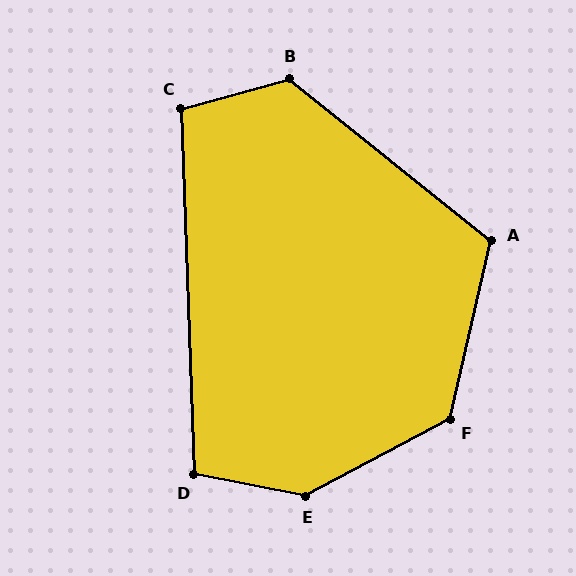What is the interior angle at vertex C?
Approximately 103 degrees (obtuse).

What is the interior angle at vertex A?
Approximately 116 degrees (obtuse).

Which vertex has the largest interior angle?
E, at approximately 141 degrees.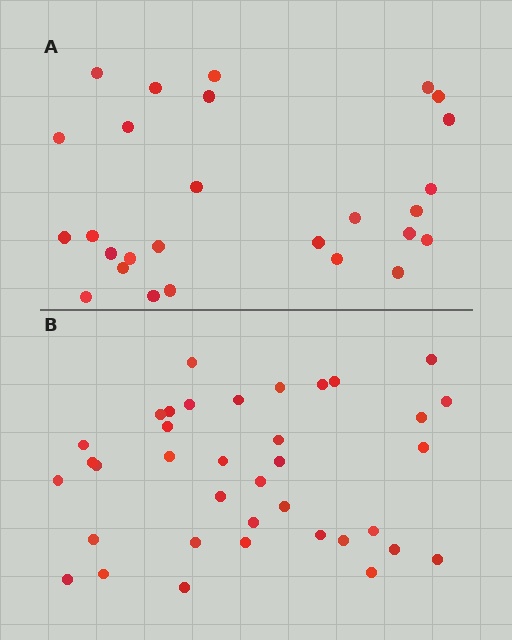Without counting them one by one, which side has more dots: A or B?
Region B (the bottom region) has more dots.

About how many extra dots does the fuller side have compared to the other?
Region B has roughly 10 or so more dots than region A.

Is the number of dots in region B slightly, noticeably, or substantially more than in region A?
Region B has noticeably more, but not dramatically so. The ratio is roughly 1.4 to 1.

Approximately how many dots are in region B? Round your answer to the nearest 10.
About 40 dots. (The exact count is 37, which rounds to 40.)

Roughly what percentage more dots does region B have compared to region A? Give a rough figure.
About 35% more.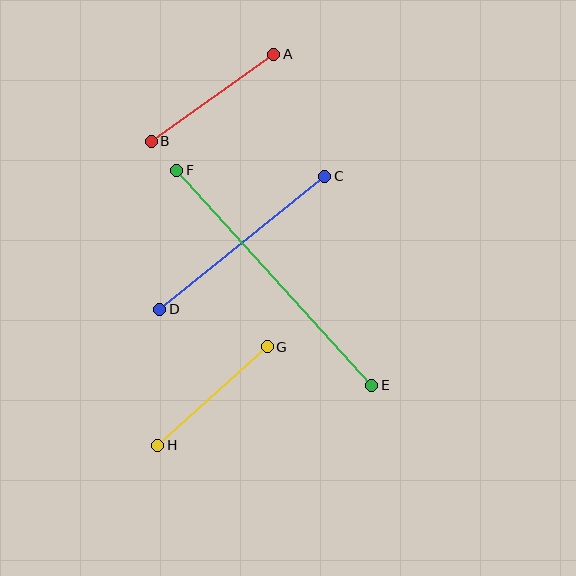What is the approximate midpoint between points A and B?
The midpoint is at approximately (213, 98) pixels.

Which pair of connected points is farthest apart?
Points E and F are farthest apart.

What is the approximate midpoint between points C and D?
The midpoint is at approximately (242, 243) pixels.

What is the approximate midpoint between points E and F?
The midpoint is at approximately (274, 278) pixels.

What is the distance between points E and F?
The distance is approximately 290 pixels.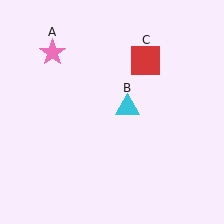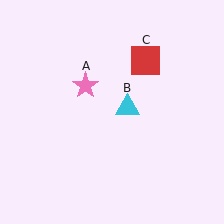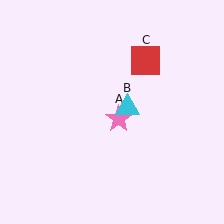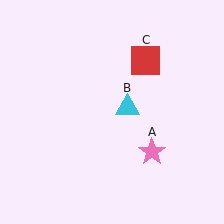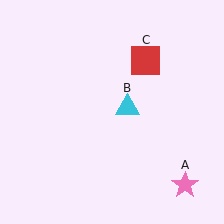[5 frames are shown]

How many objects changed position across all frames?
1 object changed position: pink star (object A).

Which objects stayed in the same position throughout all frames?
Cyan triangle (object B) and red square (object C) remained stationary.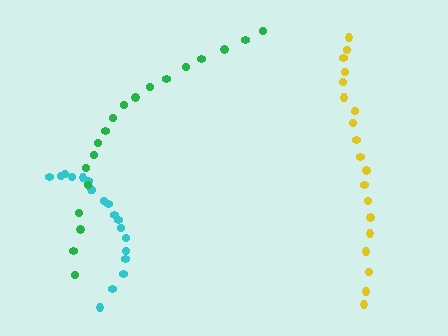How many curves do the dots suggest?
There are 3 distinct paths.